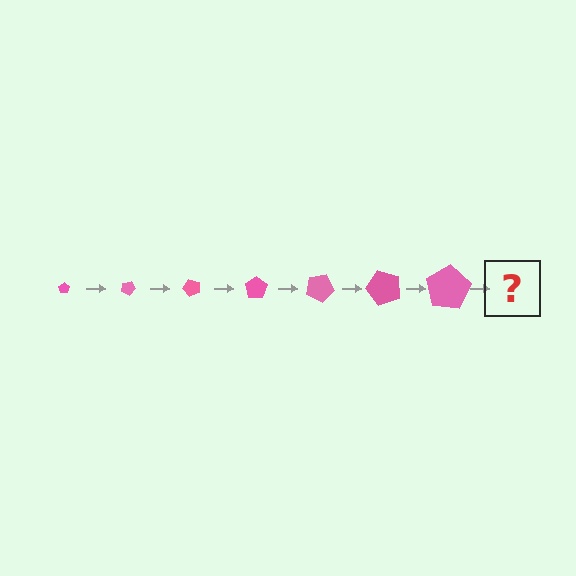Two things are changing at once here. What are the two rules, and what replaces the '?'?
The two rules are that the pentagon grows larger each step and it rotates 25 degrees each step. The '?' should be a pentagon, larger than the previous one and rotated 175 degrees from the start.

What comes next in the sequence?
The next element should be a pentagon, larger than the previous one and rotated 175 degrees from the start.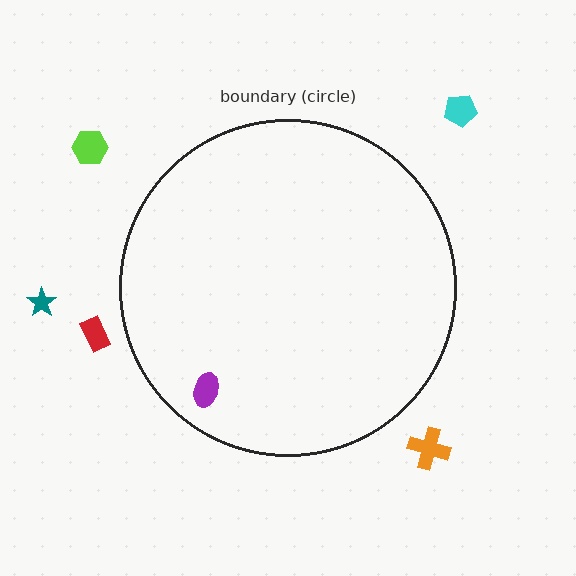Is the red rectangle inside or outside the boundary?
Outside.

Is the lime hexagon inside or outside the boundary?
Outside.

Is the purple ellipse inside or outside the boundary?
Inside.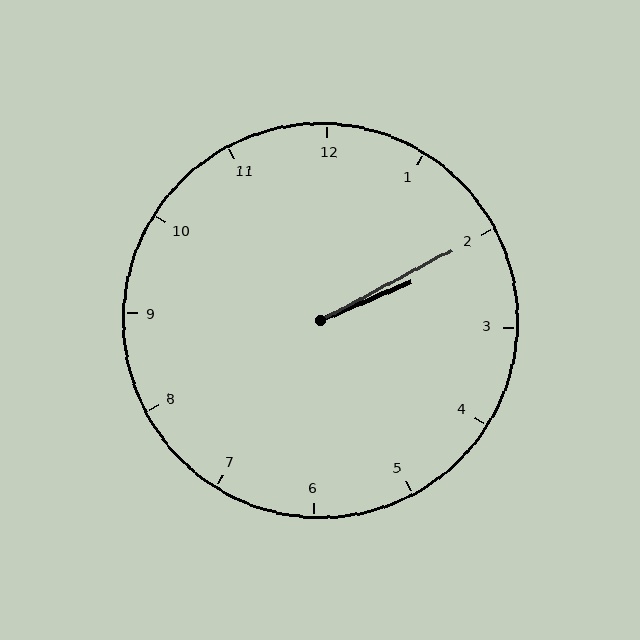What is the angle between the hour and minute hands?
Approximately 5 degrees.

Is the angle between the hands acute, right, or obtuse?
It is acute.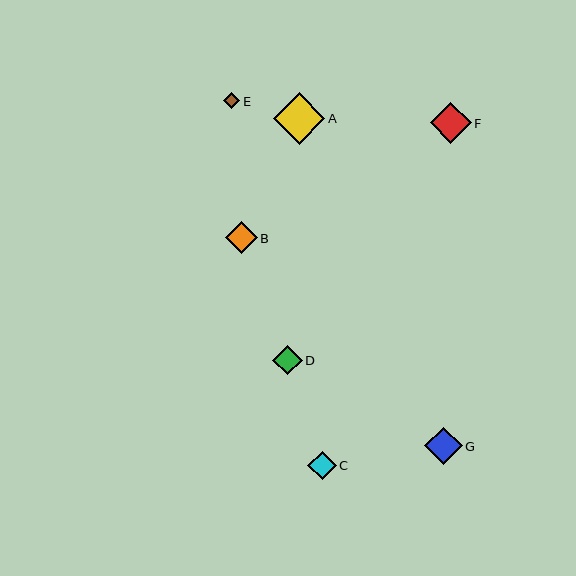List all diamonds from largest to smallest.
From largest to smallest: A, F, G, B, D, C, E.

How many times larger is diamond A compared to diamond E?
Diamond A is approximately 3.2 times the size of diamond E.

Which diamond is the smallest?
Diamond E is the smallest with a size of approximately 16 pixels.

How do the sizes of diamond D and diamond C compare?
Diamond D and diamond C are approximately the same size.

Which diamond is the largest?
Diamond A is the largest with a size of approximately 52 pixels.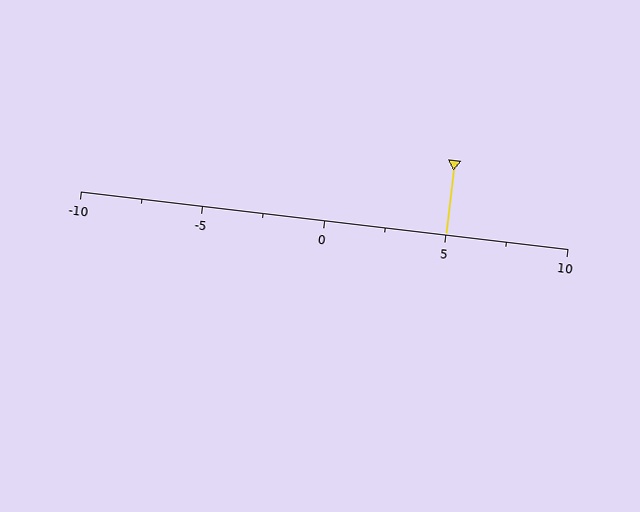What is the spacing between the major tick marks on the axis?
The major ticks are spaced 5 apart.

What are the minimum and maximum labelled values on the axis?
The axis runs from -10 to 10.